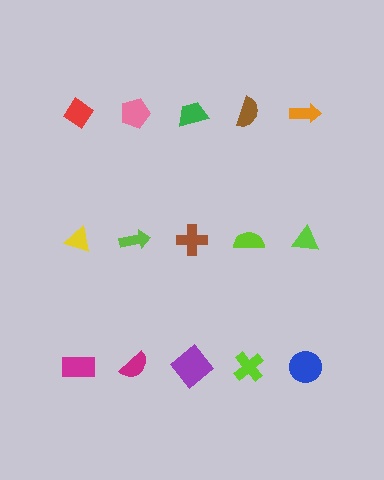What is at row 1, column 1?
A red diamond.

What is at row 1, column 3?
A green trapezoid.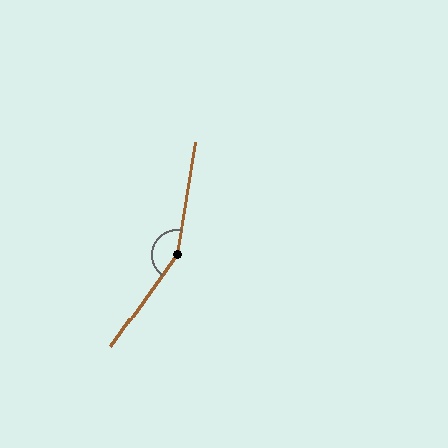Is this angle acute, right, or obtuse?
It is obtuse.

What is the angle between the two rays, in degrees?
Approximately 154 degrees.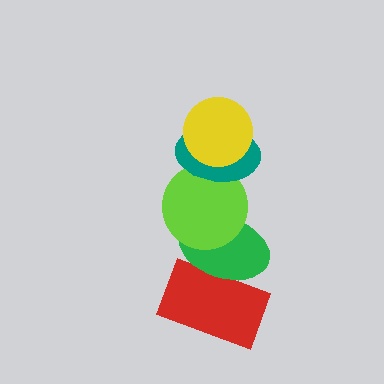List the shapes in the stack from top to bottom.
From top to bottom: the yellow circle, the teal ellipse, the lime circle, the green ellipse, the red rectangle.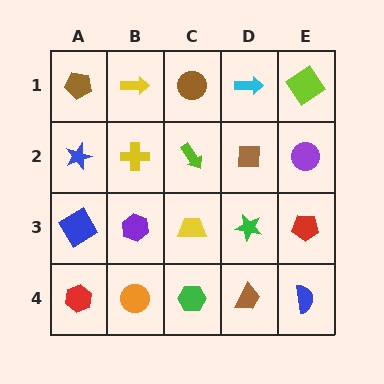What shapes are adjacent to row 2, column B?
A yellow arrow (row 1, column B), a purple hexagon (row 3, column B), a blue star (row 2, column A), a lime arrow (row 2, column C).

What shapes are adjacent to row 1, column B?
A yellow cross (row 2, column B), a brown pentagon (row 1, column A), a brown circle (row 1, column C).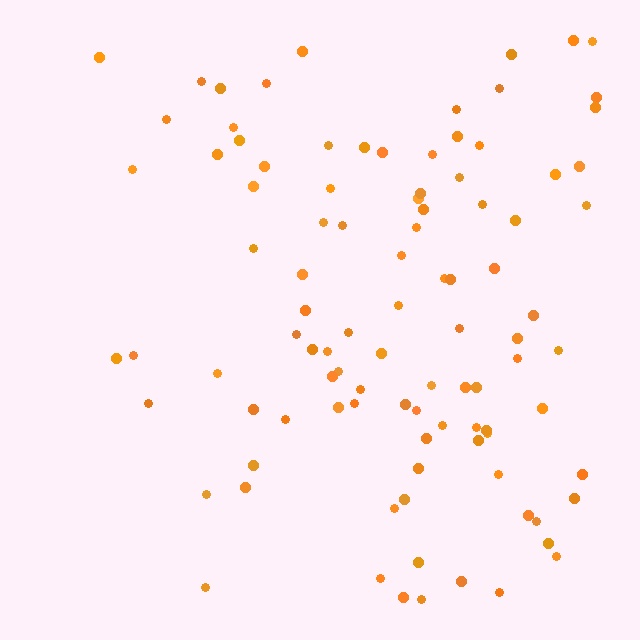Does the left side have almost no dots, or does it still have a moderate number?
Still a moderate number, just noticeably fewer than the right.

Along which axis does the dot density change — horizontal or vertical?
Horizontal.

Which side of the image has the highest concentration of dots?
The right.